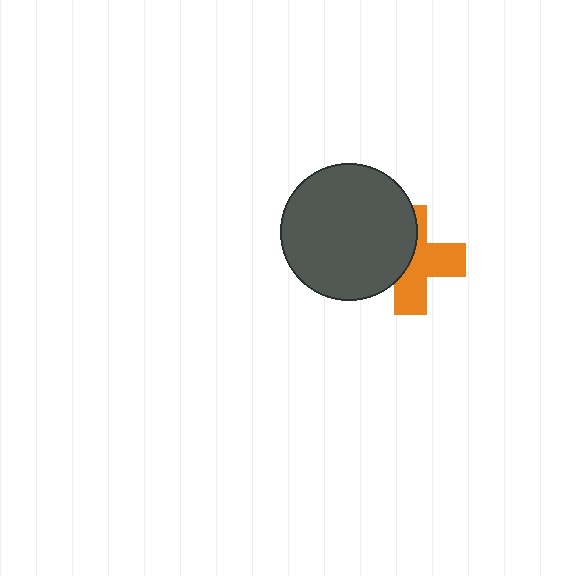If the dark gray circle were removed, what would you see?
You would see the complete orange cross.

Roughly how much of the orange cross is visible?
About half of it is visible (roughly 56%).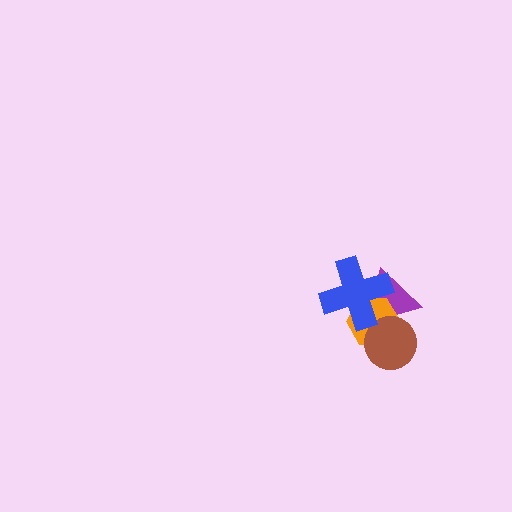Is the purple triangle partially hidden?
Yes, it is partially covered by another shape.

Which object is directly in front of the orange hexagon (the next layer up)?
The brown circle is directly in front of the orange hexagon.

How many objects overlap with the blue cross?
2 objects overlap with the blue cross.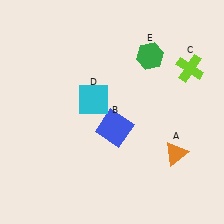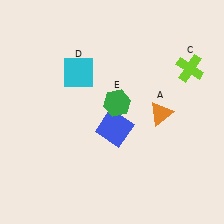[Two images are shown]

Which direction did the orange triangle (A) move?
The orange triangle (A) moved up.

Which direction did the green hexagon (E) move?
The green hexagon (E) moved down.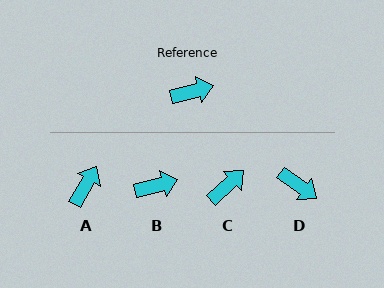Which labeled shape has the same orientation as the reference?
B.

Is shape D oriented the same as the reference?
No, it is off by about 50 degrees.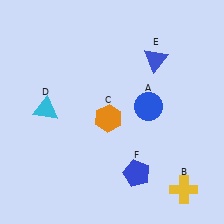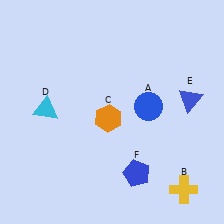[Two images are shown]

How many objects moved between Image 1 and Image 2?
1 object moved between the two images.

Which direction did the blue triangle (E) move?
The blue triangle (E) moved down.